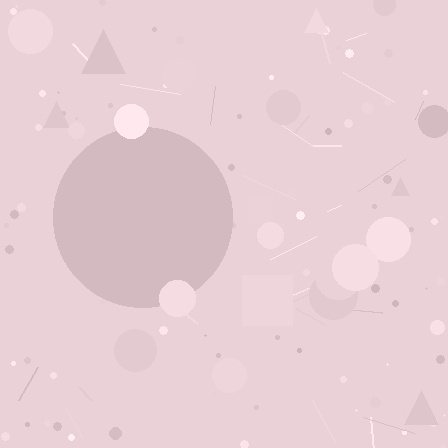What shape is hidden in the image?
A circle is hidden in the image.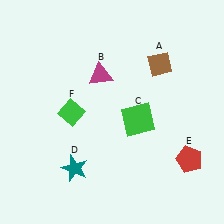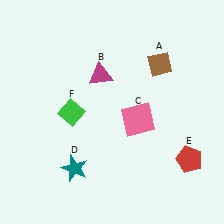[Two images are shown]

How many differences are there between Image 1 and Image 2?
There is 1 difference between the two images.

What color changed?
The square (C) changed from green in Image 1 to pink in Image 2.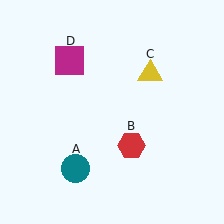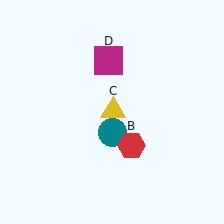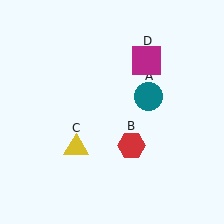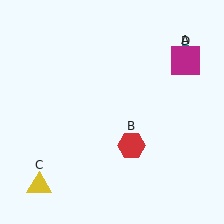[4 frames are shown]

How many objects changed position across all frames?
3 objects changed position: teal circle (object A), yellow triangle (object C), magenta square (object D).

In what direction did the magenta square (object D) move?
The magenta square (object D) moved right.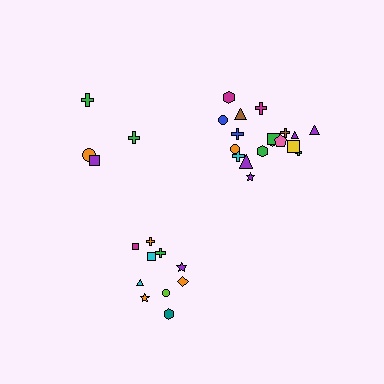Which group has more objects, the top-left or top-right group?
The top-right group.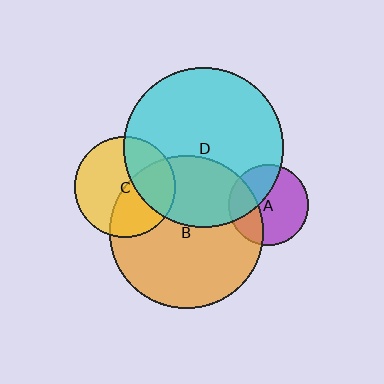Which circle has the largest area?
Circle D (cyan).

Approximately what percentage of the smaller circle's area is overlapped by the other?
Approximately 35%.